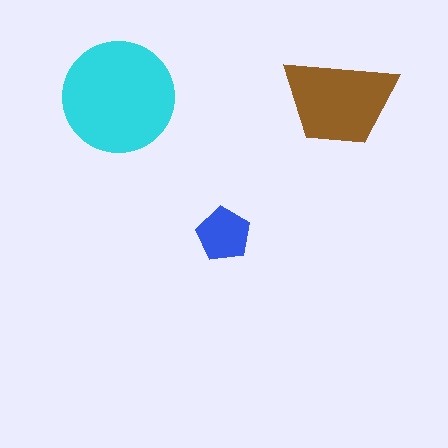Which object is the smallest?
The blue pentagon.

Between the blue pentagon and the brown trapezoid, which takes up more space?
The brown trapezoid.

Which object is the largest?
The cyan circle.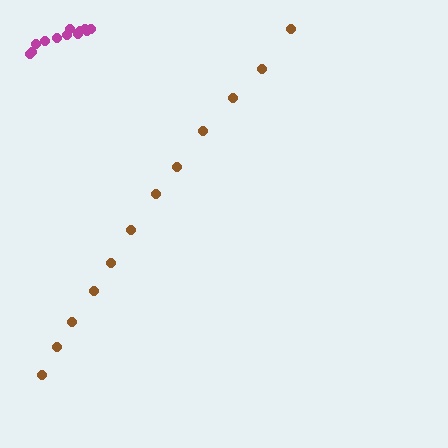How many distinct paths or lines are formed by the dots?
There are 2 distinct paths.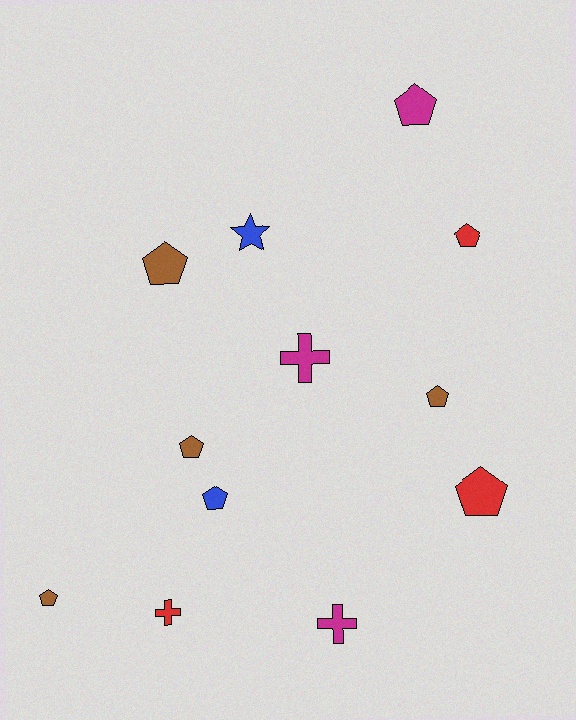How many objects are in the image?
There are 12 objects.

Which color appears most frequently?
Brown, with 4 objects.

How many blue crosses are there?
There are no blue crosses.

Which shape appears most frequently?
Pentagon, with 8 objects.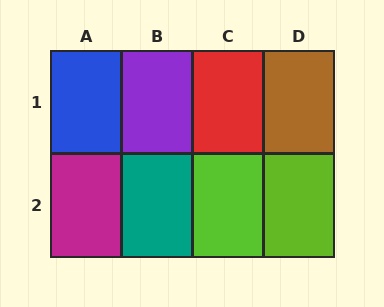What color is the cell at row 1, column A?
Blue.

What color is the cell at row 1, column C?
Red.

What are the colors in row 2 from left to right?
Magenta, teal, lime, lime.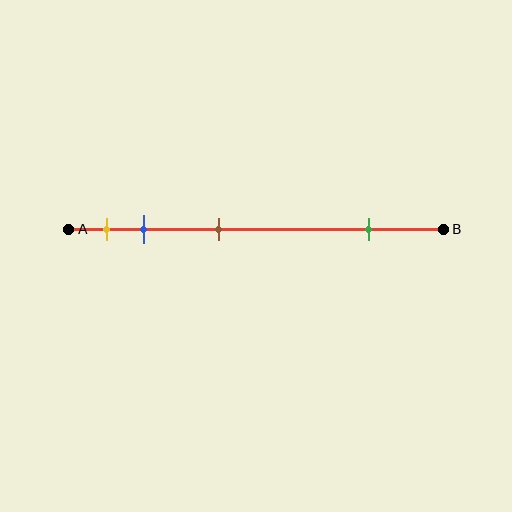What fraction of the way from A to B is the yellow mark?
The yellow mark is approximately 10% (0.1) of the way from A to B.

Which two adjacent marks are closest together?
The yellow and blue marks are the closest adjacent pair.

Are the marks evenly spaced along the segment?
No, the marks are not evenly spaced.